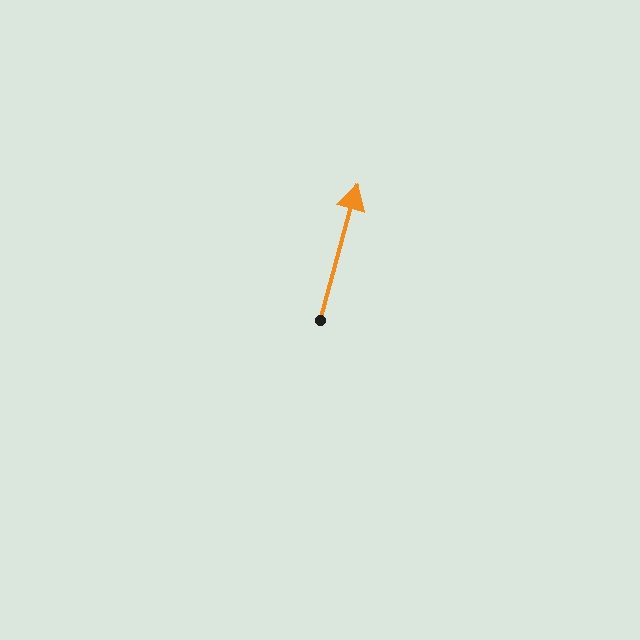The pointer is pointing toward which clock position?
Roughly 1 o'clock.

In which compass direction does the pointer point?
North.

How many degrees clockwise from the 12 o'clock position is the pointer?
Approximately 15 degrees.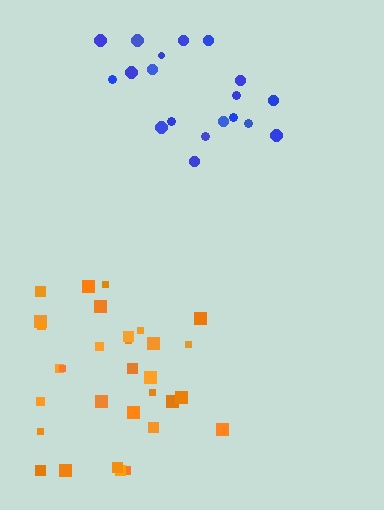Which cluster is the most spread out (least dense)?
Orange.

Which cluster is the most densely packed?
Blue.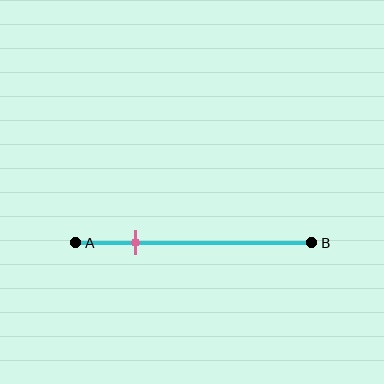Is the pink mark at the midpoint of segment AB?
No, the mark is at about 25% from A, not at the 50% midpoint.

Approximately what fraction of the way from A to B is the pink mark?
The pink mark is approximately 25% of the way from A to B.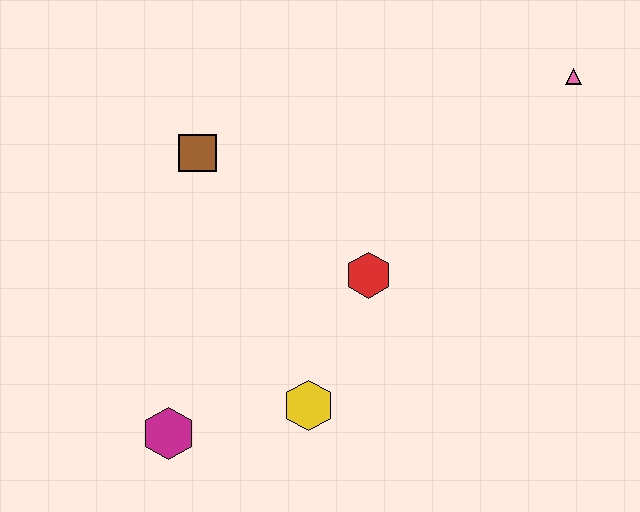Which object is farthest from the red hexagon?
The pink triangle is farthest from the red hexagon.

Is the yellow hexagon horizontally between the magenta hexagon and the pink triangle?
Yes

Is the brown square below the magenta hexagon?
No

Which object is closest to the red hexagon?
The yellow hexagon is closest to the red hexagon.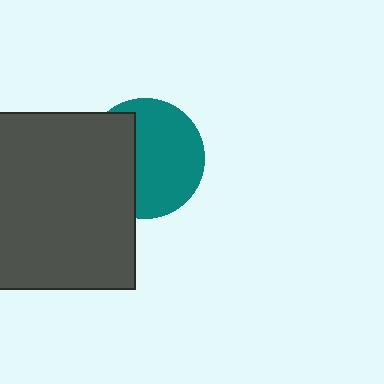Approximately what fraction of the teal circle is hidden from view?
Roughly 38% of the teal circle is hidden behind the dark gray square.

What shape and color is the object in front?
The object in front is a dark gray square.